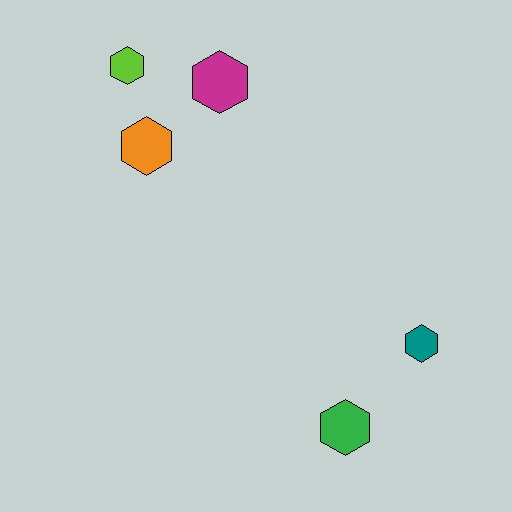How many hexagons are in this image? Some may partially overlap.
There are 5 hexagons.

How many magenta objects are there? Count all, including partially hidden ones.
There is 1 magenta object.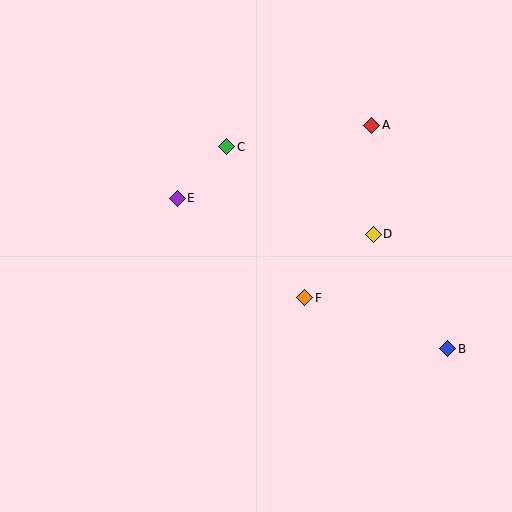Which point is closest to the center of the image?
Point F at (305, 298) is closest to the center.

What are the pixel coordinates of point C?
Point C is at (227, 147).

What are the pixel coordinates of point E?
Point E is at (177, 198).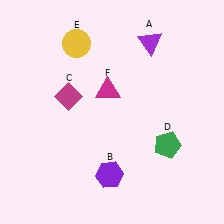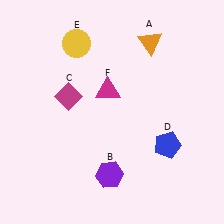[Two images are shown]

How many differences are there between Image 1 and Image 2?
There are 2 differences between the two images.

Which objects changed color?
A changed from purple to orange. D changed from green to blue.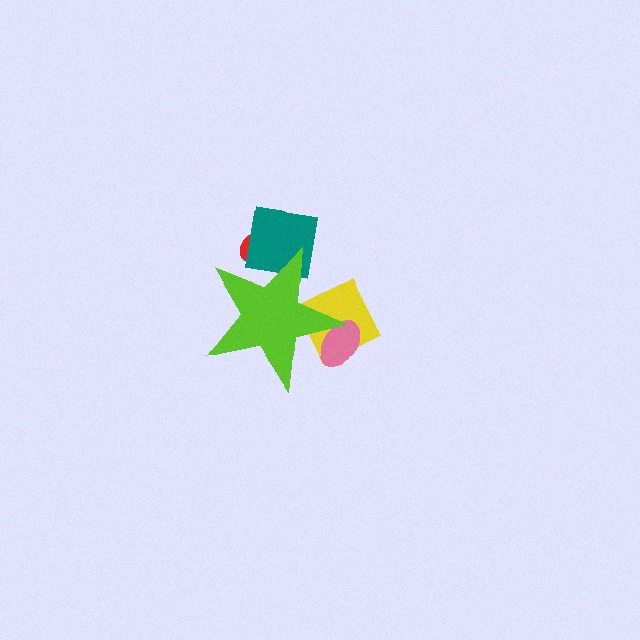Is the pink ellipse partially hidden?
Yes, the pink ellipse is partially hidden behind the lime star.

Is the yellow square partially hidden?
Yes, the yellow square is partially hidden behind the lime star.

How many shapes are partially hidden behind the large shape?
4 shapes are partially hidden.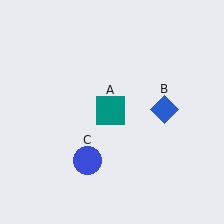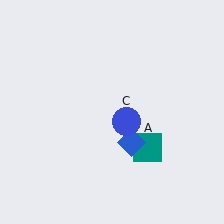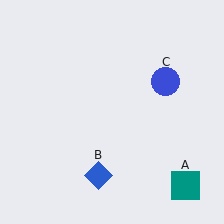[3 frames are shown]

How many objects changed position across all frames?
3 objects changed position: teal square (object A), blue diamond (object B), blue circle (object C).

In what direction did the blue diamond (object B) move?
The blue diamond (object B) moved down and to the left.